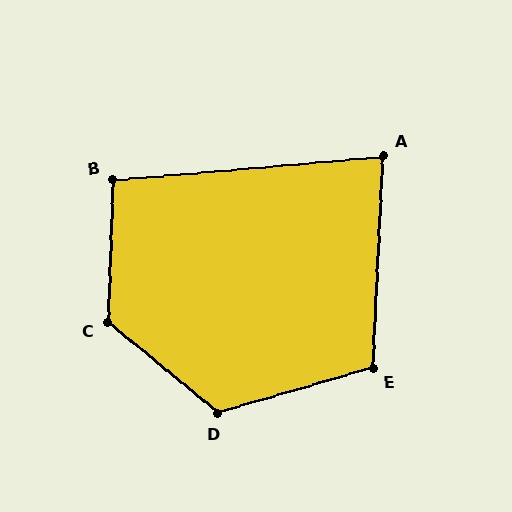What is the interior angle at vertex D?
Approximately 124 degrees (obtuse).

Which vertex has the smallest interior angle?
A, at approximately 82 degrees.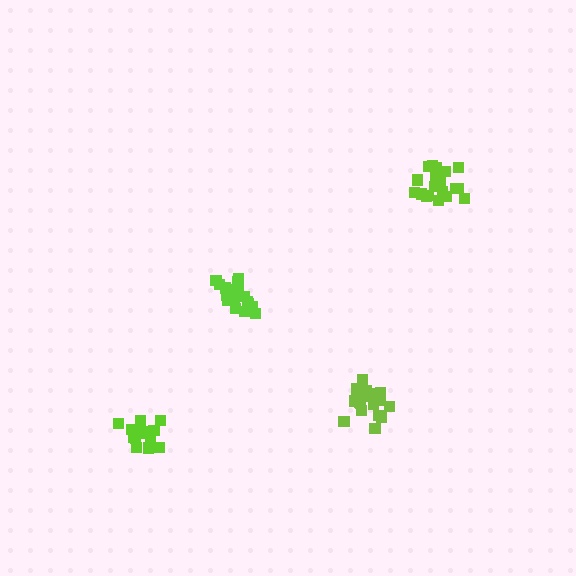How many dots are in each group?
Group 1: 14 dots, Group 2: 19 dots, Group 3: 20 dots, Group 4: 20 dots (73 total).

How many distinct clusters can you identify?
There are 4 distinct clusters.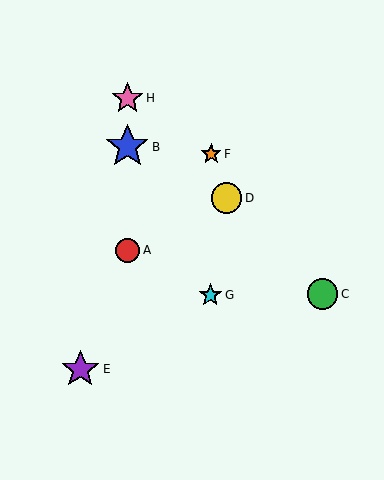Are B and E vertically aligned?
No, B is at x≈127 and E is at x≈80.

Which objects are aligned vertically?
Objects A, B, H are aligned vertically.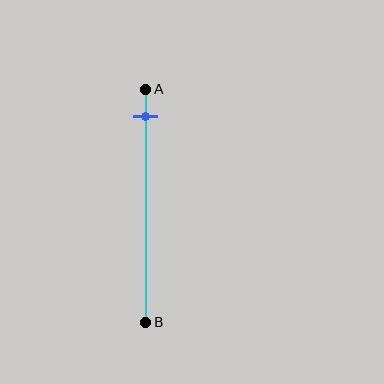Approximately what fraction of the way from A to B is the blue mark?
The blue mark is approximately 10% of the way from A to B.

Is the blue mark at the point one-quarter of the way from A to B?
No, the mark is at about 10% from A, not at the 25% one-quarter point.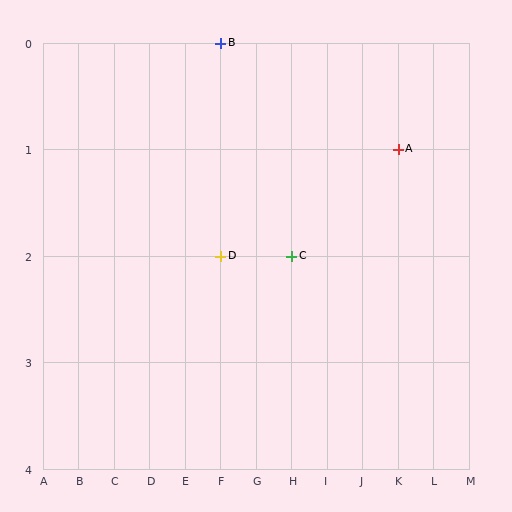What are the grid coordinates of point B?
Point B is at grid coordinates (F, 0).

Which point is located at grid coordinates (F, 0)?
Point B is at (F, 0).